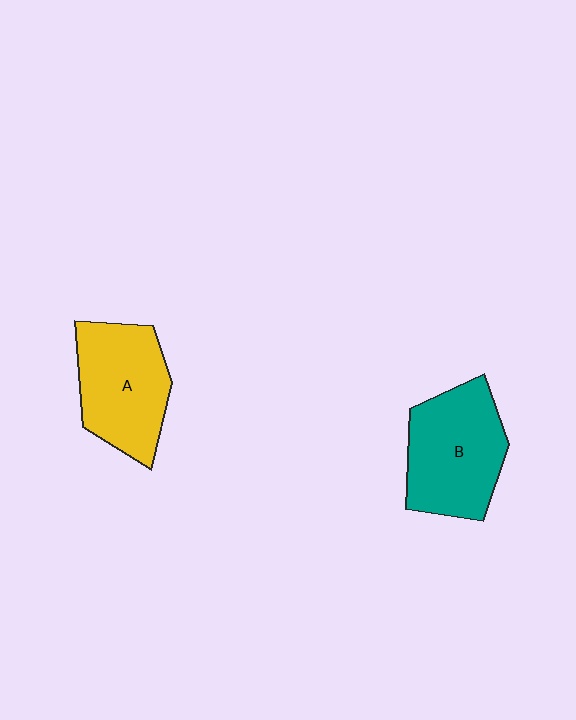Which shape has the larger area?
Shape B (teal).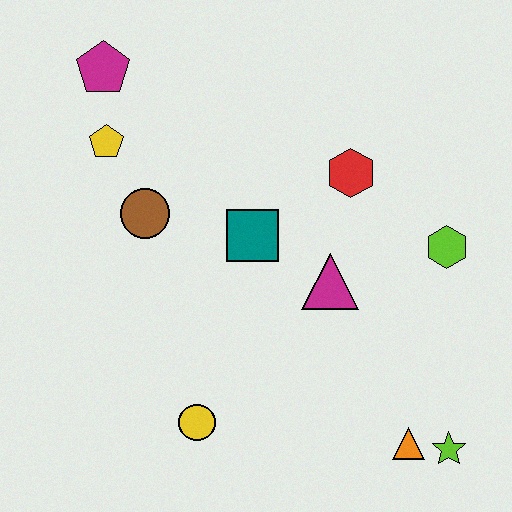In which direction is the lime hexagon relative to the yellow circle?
The lime hexagon is to the right of the yellow circle.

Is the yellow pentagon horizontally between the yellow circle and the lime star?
No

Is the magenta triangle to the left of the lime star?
Yes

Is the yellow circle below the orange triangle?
No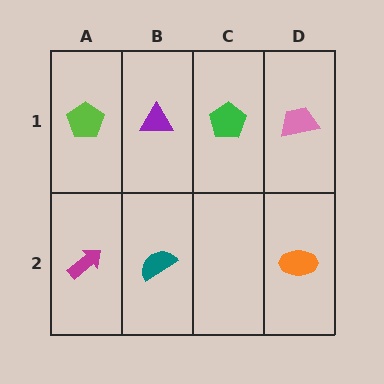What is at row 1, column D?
A pink trapezoid.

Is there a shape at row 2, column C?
No, that cell is empty.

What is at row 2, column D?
An orange ellipse.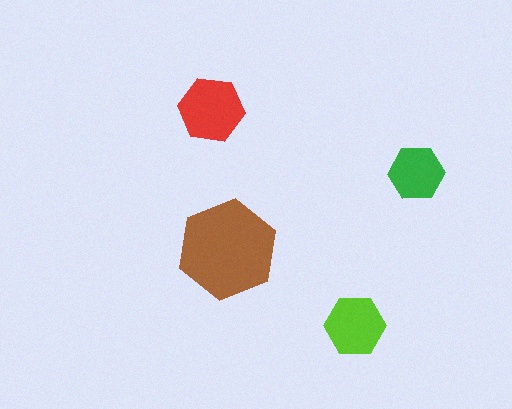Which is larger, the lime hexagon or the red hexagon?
The red one.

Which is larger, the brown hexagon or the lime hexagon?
The brown one.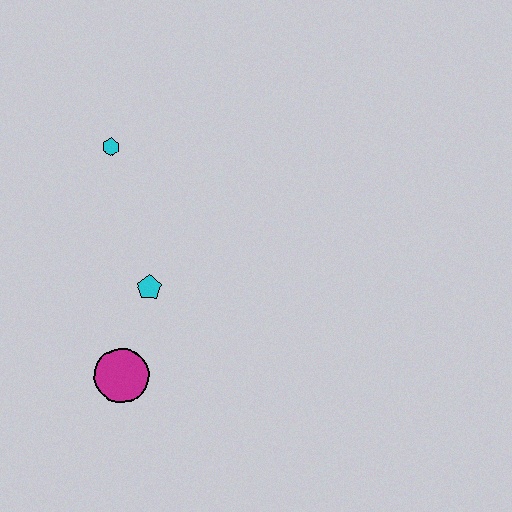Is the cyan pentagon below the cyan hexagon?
Yes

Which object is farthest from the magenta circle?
The cyan hexagon is farthest from the magenta circle.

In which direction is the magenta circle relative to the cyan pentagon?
The magenta circle is below the cyan pentagon.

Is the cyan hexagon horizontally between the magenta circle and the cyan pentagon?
No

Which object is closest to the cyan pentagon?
The magenta circle is closest to the cyan pentagon.